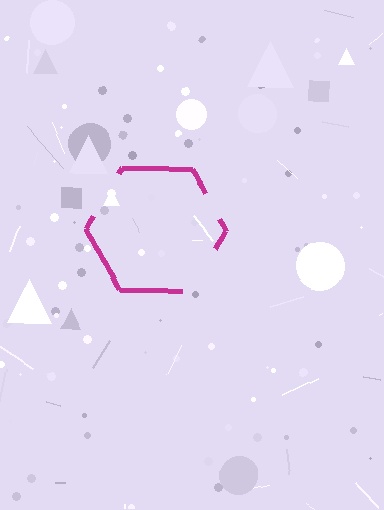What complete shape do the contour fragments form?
The contour fragments form a hexagon.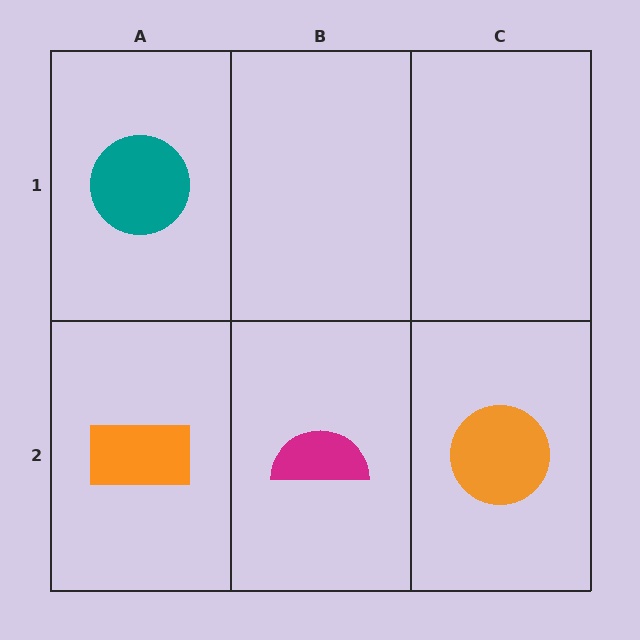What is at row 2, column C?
An orange circle.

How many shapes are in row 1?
1 shape.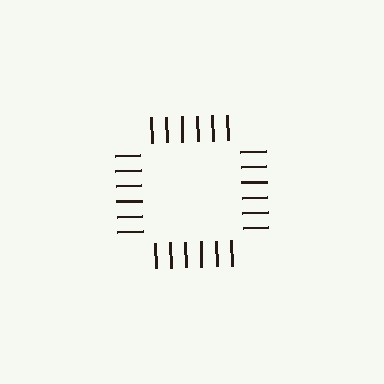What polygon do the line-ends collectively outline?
An illusory square — the line segments terminate on its edges but no continuous stroke is drawn.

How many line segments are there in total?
24 — 6 along each of the 4 edges.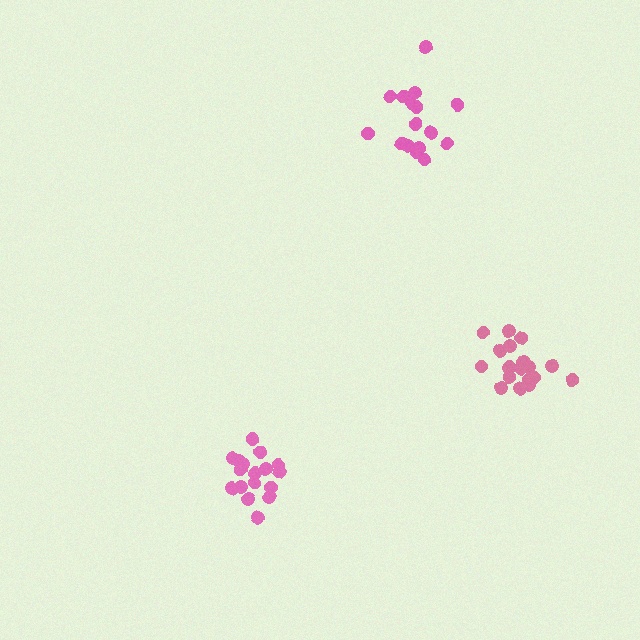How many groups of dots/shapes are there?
There are 3 groups.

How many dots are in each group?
Group 1: 17 dots, Group 2: 19 dots, Group 3: 17 dots (53 total).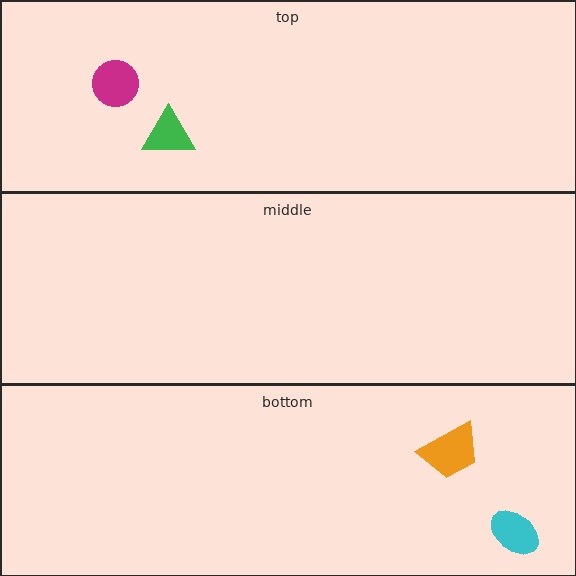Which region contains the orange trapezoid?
The bottom region.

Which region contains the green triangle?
The top region.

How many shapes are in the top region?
2.